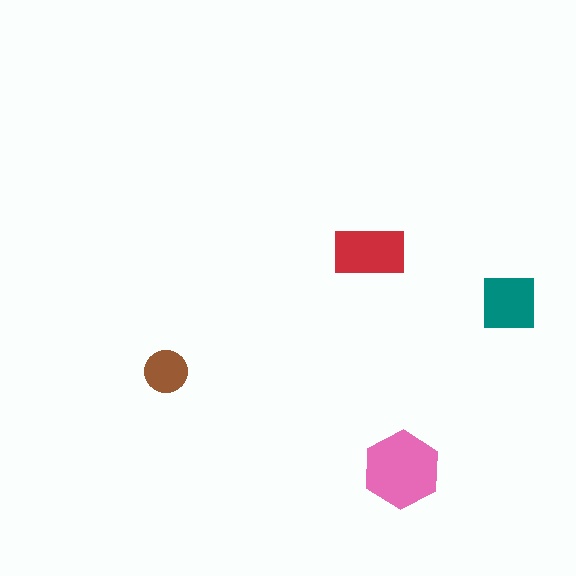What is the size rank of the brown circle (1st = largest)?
4th.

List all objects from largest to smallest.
The pink hexagon, the red rectangle, the teal square, the brown circle.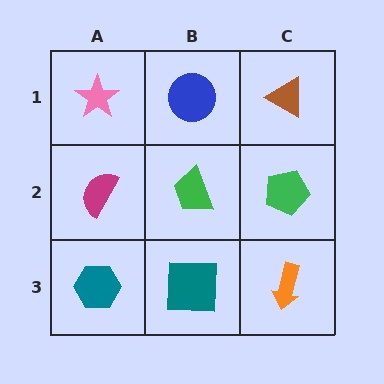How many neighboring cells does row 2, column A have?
3.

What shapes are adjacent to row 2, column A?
A pink star (row 1, column A), a teal hexagon (row 3, column A), a green trapezoid (row 2, column B).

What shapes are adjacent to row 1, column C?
A green pentagon (row 2, column C), a blue circle (row 1, column B).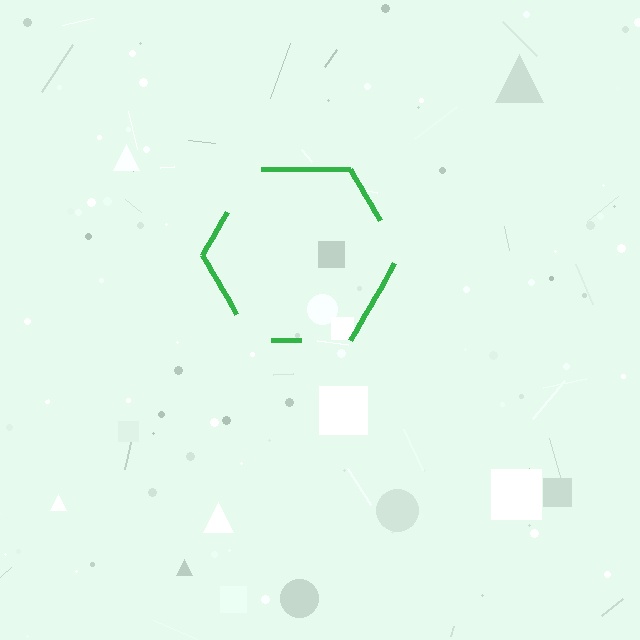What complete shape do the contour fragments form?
The contour fragments form a hexagon.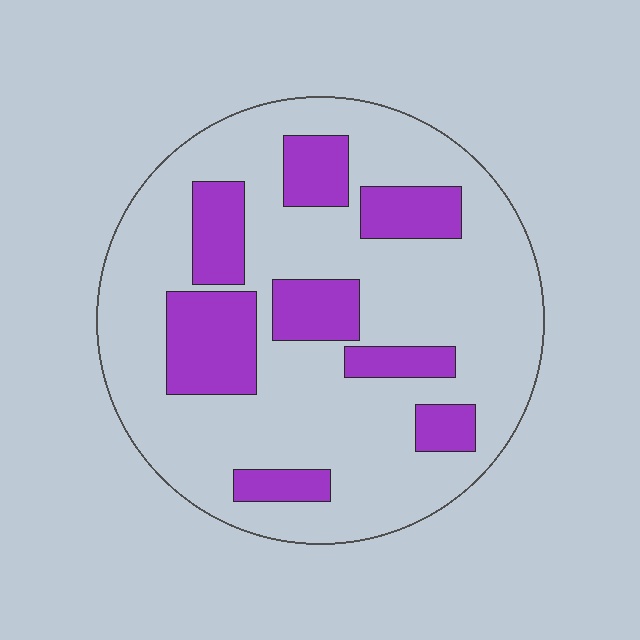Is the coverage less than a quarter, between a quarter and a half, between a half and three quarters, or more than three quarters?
Between a quarter and a half.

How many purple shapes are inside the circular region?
8.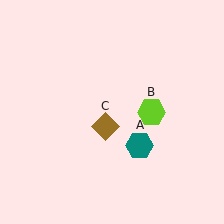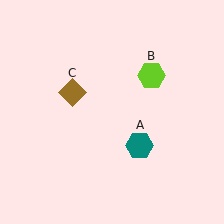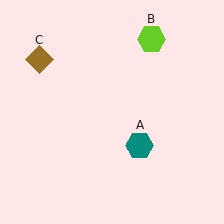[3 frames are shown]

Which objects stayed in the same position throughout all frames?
Teal hexagon (object A) remained stationary.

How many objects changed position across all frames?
2 objects changed position: lime hexagon (object B), brown diamond (object C).